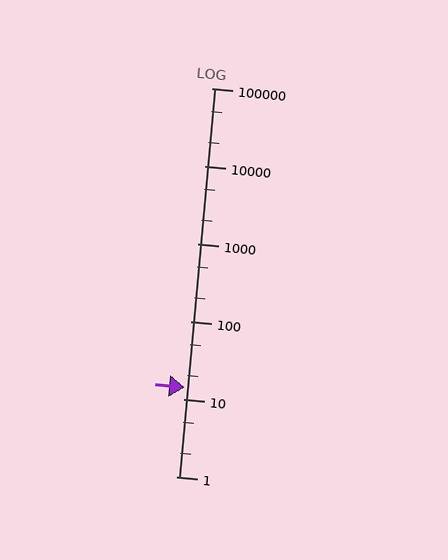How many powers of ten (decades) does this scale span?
The scale spans 5 decades, from 1 to 100000.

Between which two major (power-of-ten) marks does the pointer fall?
The pointer is between 10 and 100.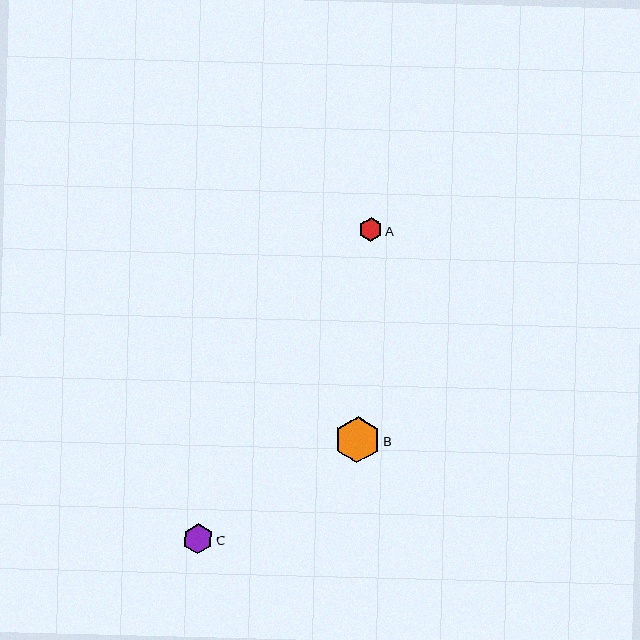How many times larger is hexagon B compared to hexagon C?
Hexagon B is approximately 1.5 times the size of hexagon C.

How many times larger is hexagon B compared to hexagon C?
Hexagon B is approximately 1.5 times the size of hexagon C.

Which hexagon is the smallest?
Hexagon A is the smallest with a size of approximately 23 pixels.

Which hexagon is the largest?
Hexagon B is the largest with a size of approximately 46 pixels.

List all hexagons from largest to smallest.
From largest to smallest: B, C, A.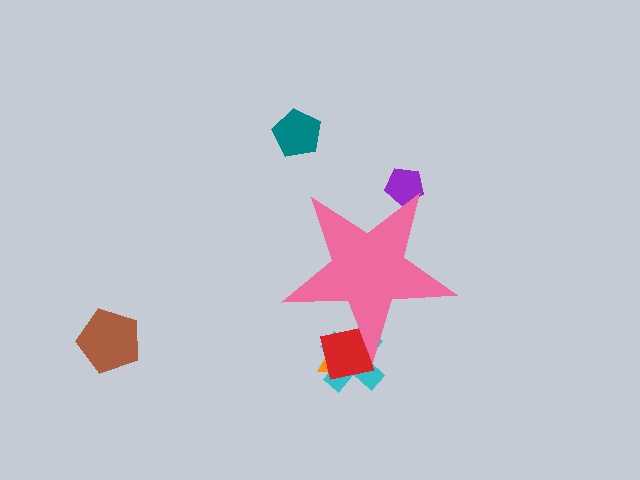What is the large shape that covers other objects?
A pink star.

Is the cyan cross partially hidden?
Yes, the cyan cross is partially hidden behind the pink star.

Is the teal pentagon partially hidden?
No, the teal pentagon is fully visible.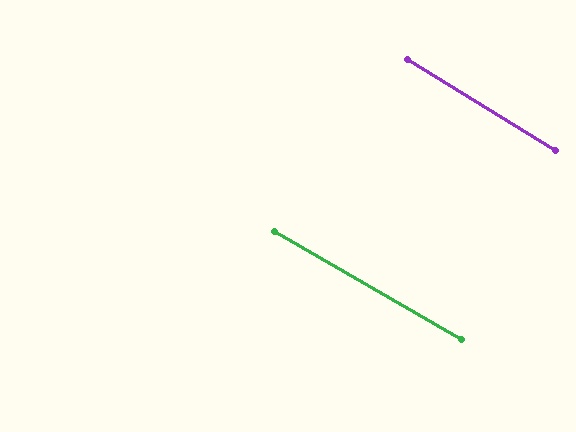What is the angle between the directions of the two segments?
Approximately 1 degree.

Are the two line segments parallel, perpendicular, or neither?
Parallel — their directions differ by only 1.3°.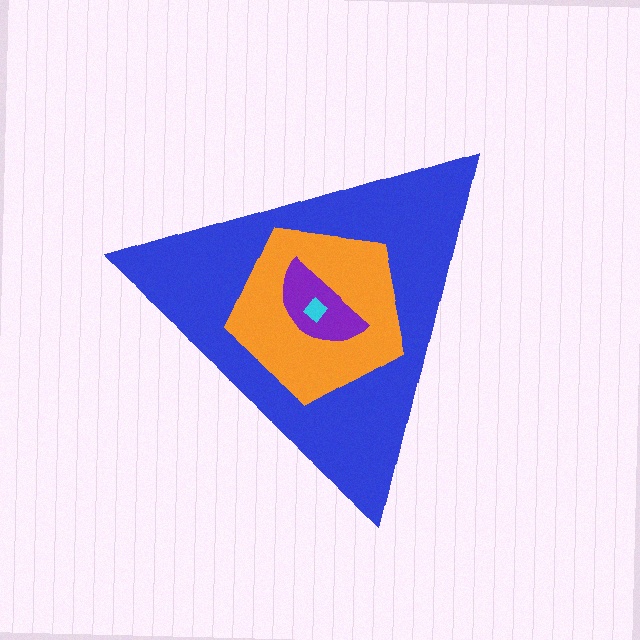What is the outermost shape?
The blue triangle.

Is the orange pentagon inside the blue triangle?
Yes.